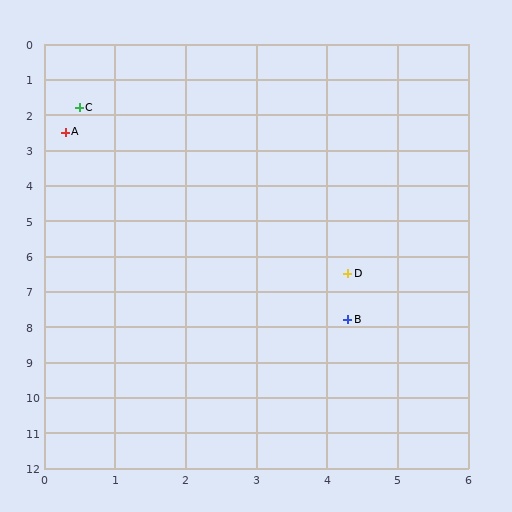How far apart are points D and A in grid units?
Points D and A are about 5.7 grid units apart.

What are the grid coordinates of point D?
Point D is at approximately (4.3, 6.5).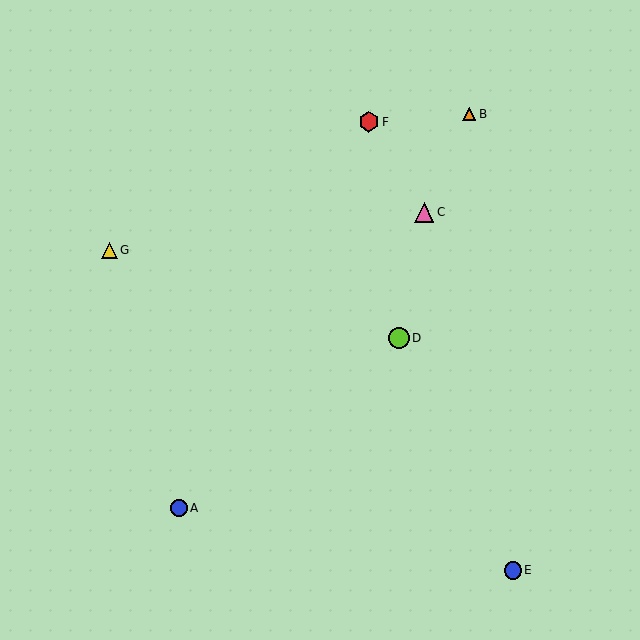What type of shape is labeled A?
Shape A is a blue circle.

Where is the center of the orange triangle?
The center of the orange triangle is at (469, 114).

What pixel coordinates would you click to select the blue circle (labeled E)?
Click at (513, 570) to select the blue circle E.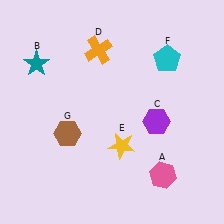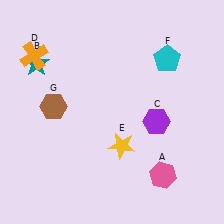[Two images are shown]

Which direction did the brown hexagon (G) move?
The brown hexagon (G) moved up.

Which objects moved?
The objects that moved are: the orange cross (D), the brown hexagon (G).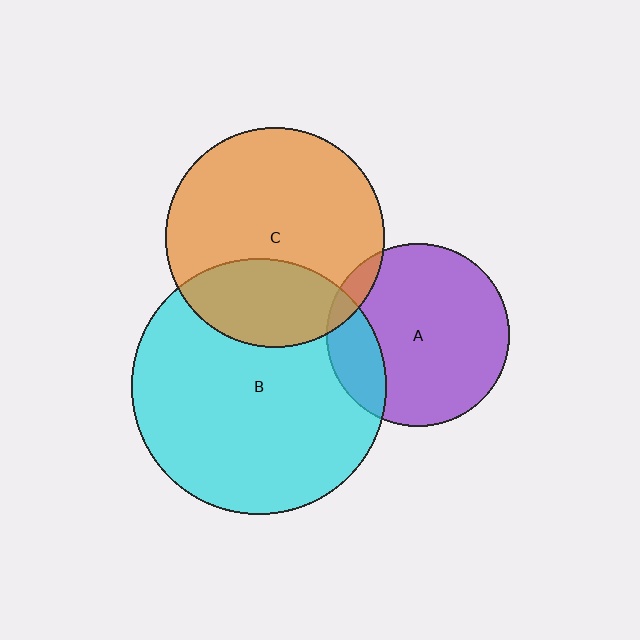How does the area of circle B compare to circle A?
Approximately 1.9 times.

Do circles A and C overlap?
Yes.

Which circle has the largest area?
Circle B (cyan).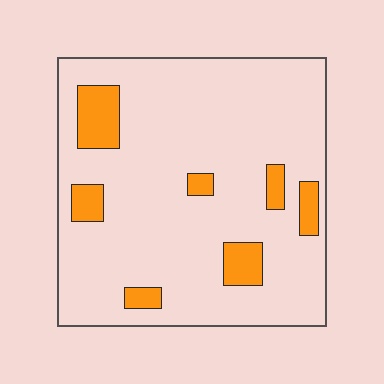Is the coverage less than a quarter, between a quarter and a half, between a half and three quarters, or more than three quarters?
Less than a quarter.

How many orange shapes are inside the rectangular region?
7.